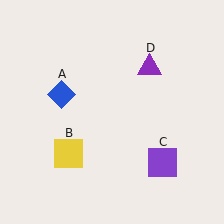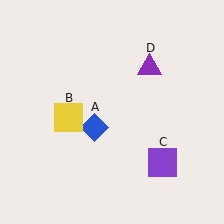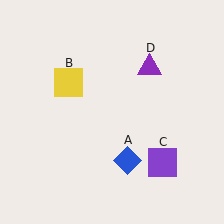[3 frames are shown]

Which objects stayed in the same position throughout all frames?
Purple square (object C) and purple triangle (object D) remained stationary.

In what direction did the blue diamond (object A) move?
The blue diamond (object A) moved down and to the right.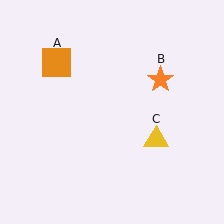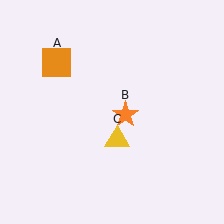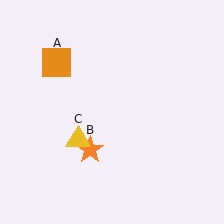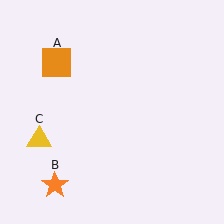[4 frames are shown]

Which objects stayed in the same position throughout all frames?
Orange square (object A) remained stationary.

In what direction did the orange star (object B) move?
The orange star (object B) moved down and to the left.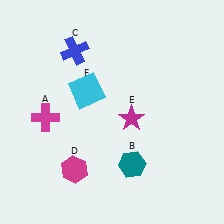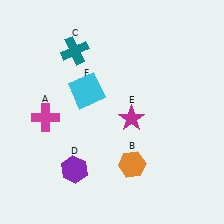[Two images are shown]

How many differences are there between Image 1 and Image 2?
There are 3 differences between the two images.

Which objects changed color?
B changed from teal to orange. C changed from blue to teal. D changed from magenta to purple.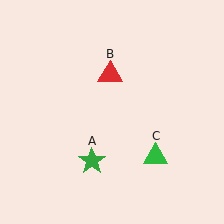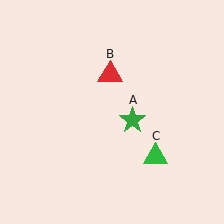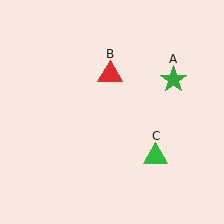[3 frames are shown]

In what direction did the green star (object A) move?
The green star (object A) moved up and to the right.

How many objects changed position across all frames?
1 object changed position: green star (object A).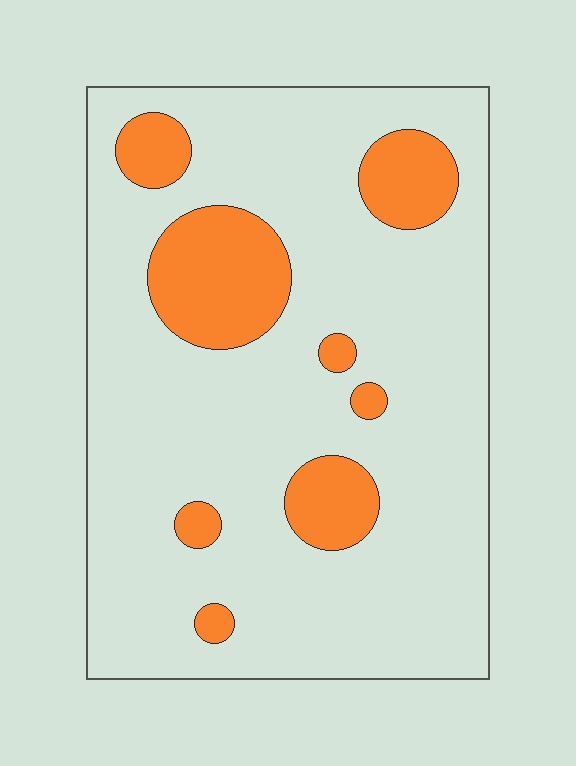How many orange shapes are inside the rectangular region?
8.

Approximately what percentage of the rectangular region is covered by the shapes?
Approximately 15%.